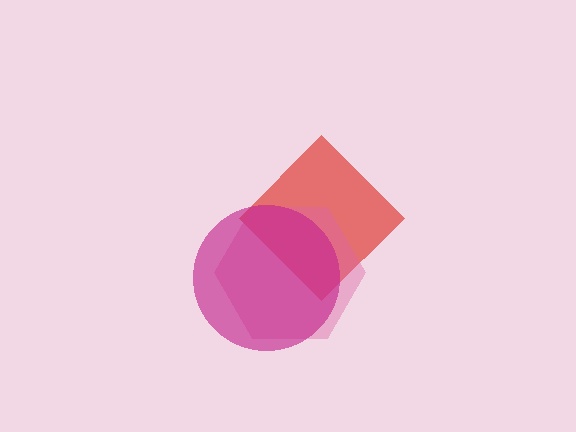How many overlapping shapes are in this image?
There are 3 overlapping shapes in the image.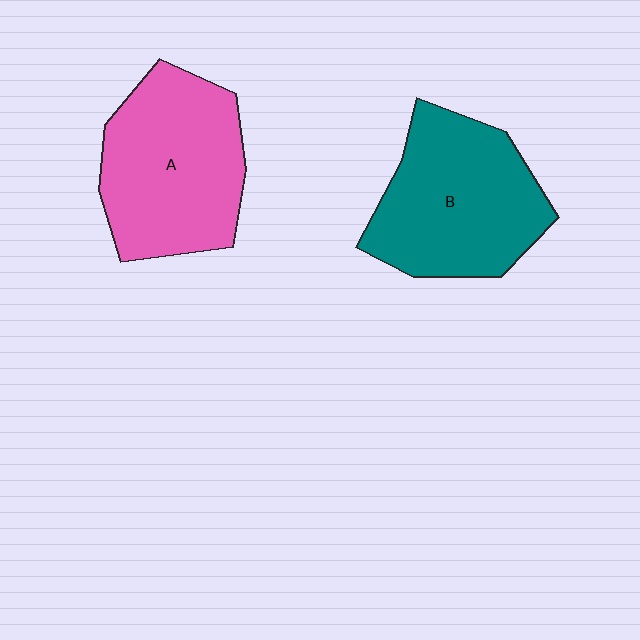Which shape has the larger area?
Shape A (pink).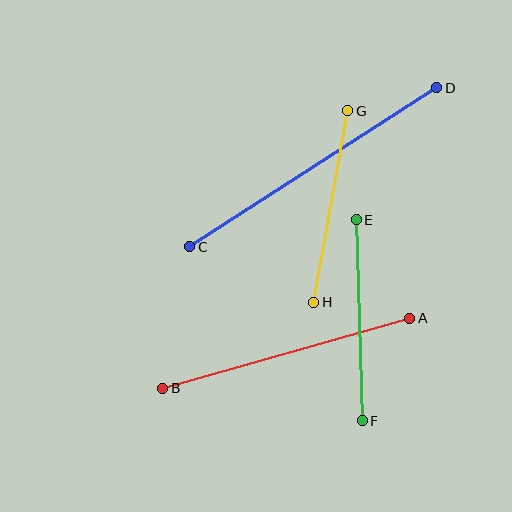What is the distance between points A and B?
The distance is approximately 257 pixels.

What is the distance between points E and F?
The distance is approximately 201 pixels.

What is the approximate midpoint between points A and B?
The midpoint is at approximately (286, 353) pixels.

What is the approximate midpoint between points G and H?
The midpoint is at approximately (331, 206) pixels.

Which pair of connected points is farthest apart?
Points C and D are farthest apart.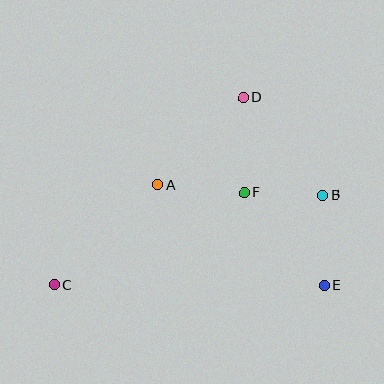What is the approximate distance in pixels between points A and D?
The distance between A and D is approximately 123 pixels.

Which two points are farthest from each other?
Points B and C are farthest from each other.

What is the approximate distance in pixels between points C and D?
The distance between C and D is approximately 266 pixels.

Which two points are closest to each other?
Points B and F are closest to each other.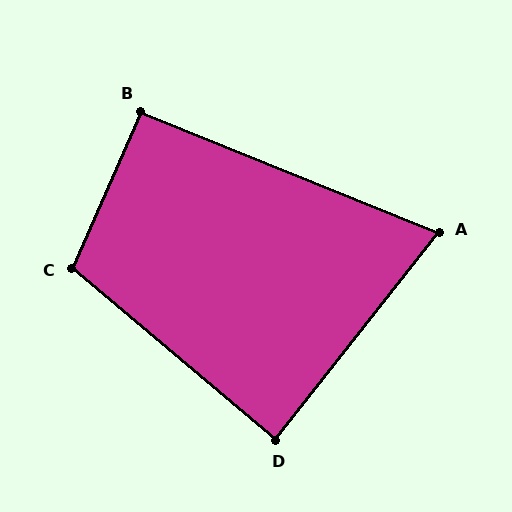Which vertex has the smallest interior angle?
A, at approximately 74 degrees.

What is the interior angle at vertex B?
Approximately 92 degrees (approximately right).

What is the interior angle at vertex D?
Approximately 88 degrees (approximately right).